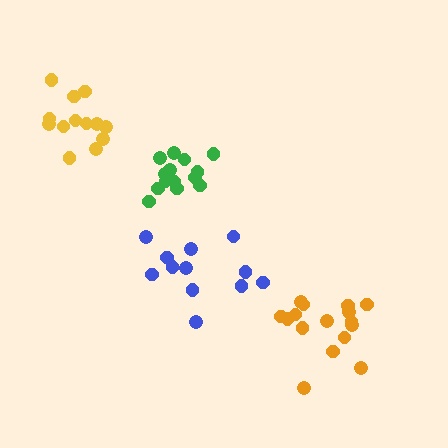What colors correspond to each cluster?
The clusters are colored: green, orange, blue, yellow.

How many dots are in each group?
Group 1: 14 dots, Group 2: 17 dots, Group 3: 12 dots, Group 4: 13 dots (56 total).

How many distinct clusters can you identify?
There are 4 distinct clusters.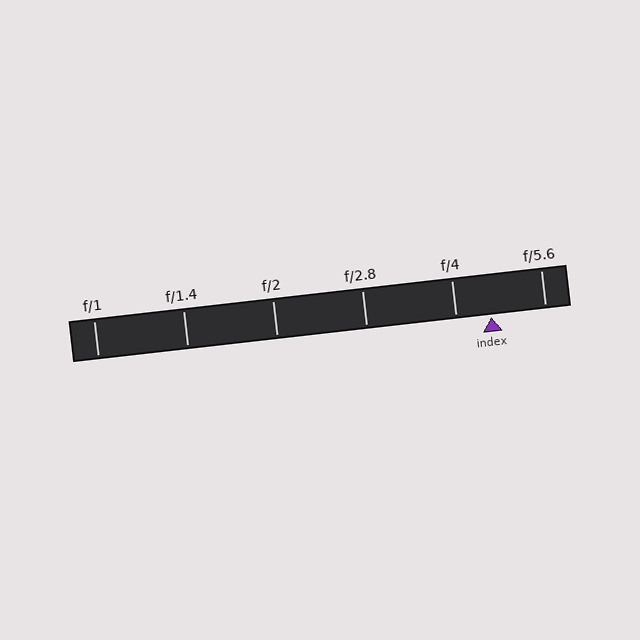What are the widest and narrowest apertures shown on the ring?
The widest aperture shown is f/1 and the narrowest is f/5.6.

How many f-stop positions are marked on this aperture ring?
There are 6 f-stop positions marked.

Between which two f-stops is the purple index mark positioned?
The index mark is between f/4 and f/5.6.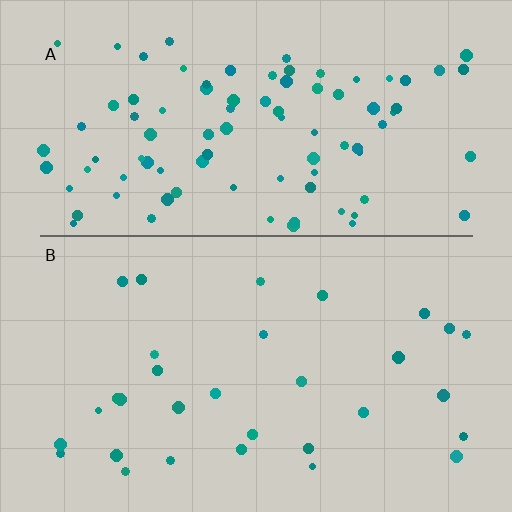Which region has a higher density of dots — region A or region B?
A (the top).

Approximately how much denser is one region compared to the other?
Approximately 3.0× — region A over region B.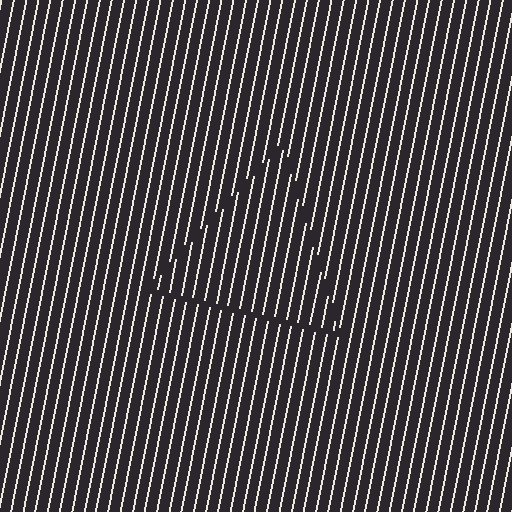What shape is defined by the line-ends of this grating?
An illusory triangle. The interior of the shape contains the same grating, shifted by half a period — the contour is defined by the phase discontinuity where line-ends from the inner and outer gratings abut.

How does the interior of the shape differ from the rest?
The interior of the shape contains the same grating, shifted by half a period — the contour is defined by the phase discontinuity where line-ends from the inner and outer gratings abut.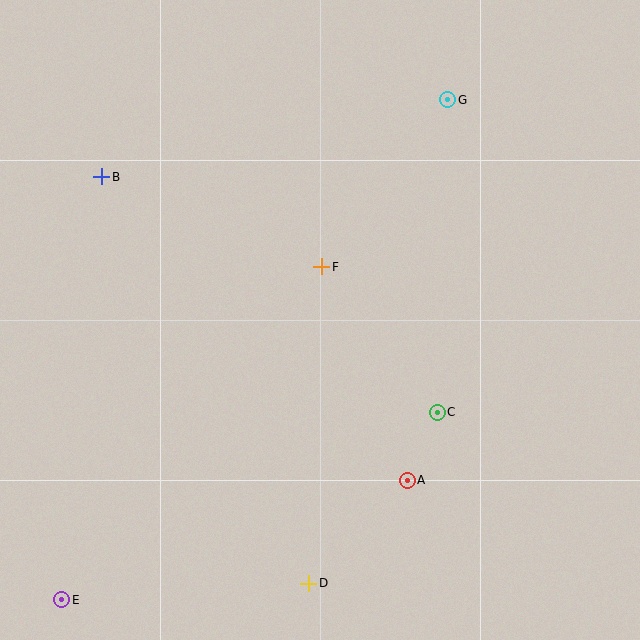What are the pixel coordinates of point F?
Point F is at (322, 267).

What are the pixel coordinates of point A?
Point A is at (407, 480).